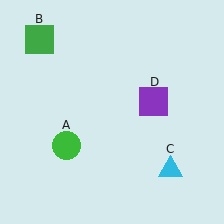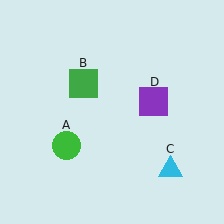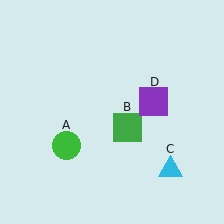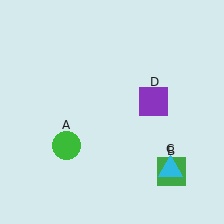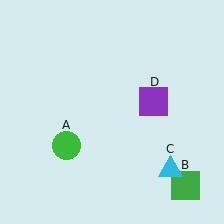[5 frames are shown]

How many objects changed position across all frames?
1 object changed position: green square (object B).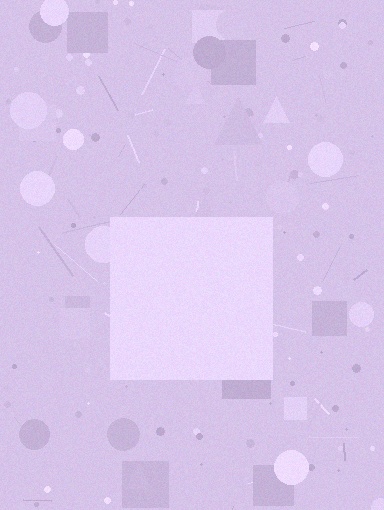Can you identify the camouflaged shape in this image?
The camouflaged shape is a square.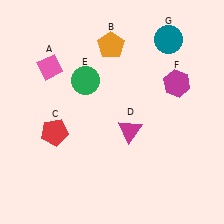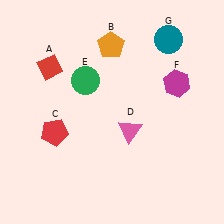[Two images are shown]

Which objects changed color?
A changed from pink to red. D changed from magenta to pink.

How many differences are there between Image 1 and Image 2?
There are 2 differences between the two images.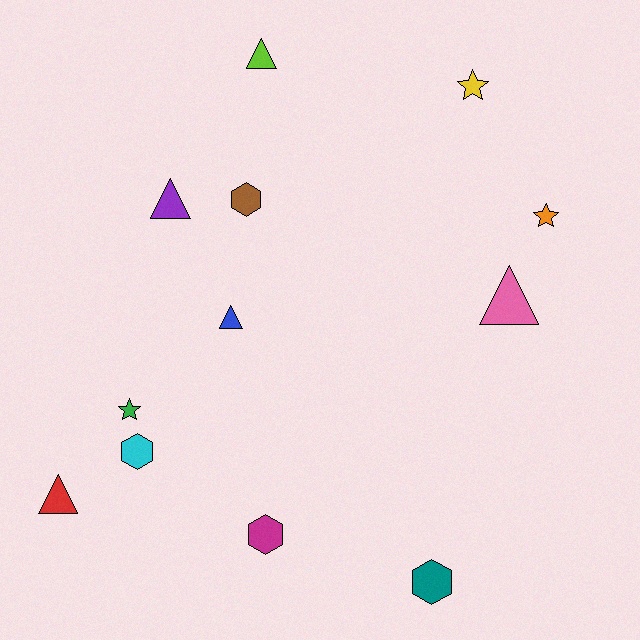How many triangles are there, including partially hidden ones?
There are 5 triangles.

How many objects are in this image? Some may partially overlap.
There are 12 objects.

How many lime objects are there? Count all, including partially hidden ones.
There is 1 lime object.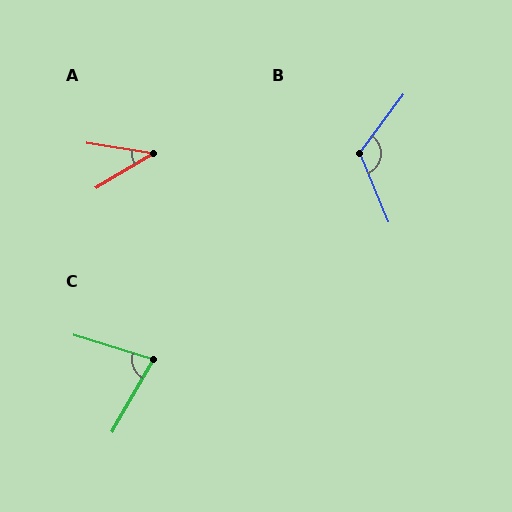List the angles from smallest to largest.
A (40°), C (78°), B (121°).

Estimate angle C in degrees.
Approximately 78 degrees.